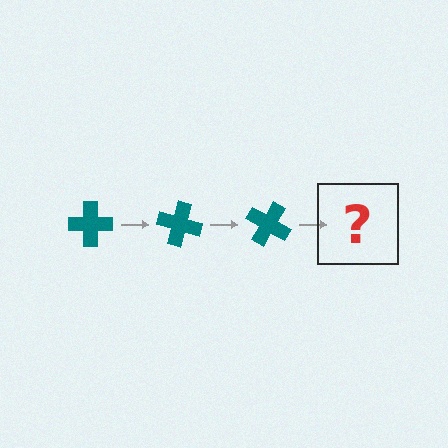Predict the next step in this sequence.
The next step is a teal cross rotated 45 degrees.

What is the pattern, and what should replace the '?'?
The pattern is that the cross rotates 15 degrees each step. The '?' should be a teal cross rotated 45 degrees.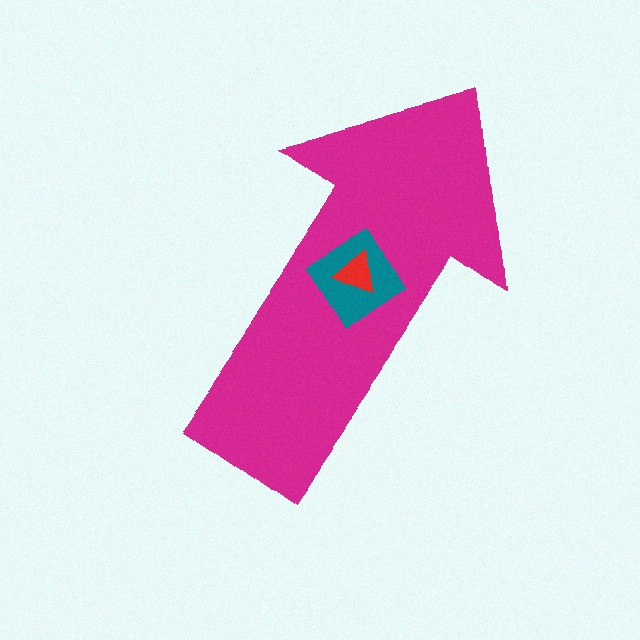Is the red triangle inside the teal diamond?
Yes.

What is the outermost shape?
The magenta arrow.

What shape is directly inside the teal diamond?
The red triangle.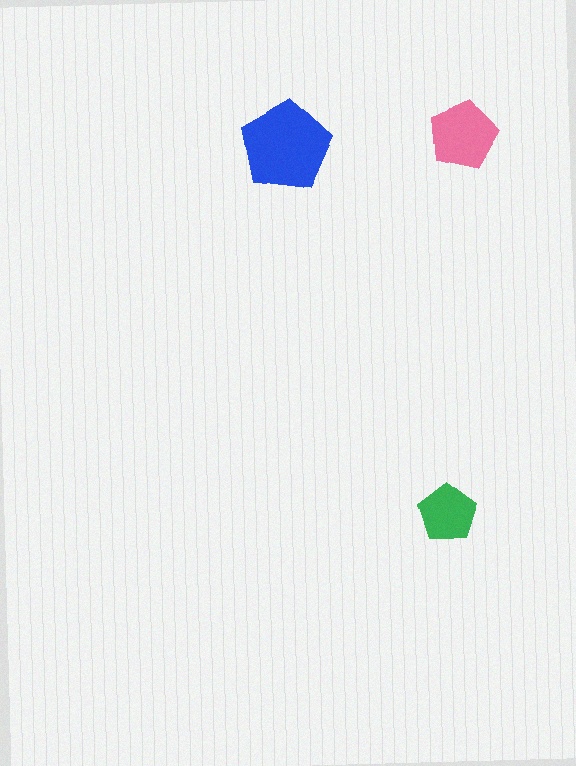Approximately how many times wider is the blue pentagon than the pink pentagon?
About 1.5 times wider.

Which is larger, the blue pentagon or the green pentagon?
The blue one.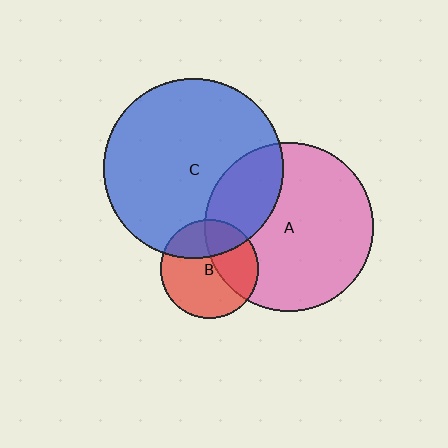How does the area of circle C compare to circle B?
Approximately 3.4 times.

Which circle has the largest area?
Circle C (blue).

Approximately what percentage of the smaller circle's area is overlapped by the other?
Approximately 35%.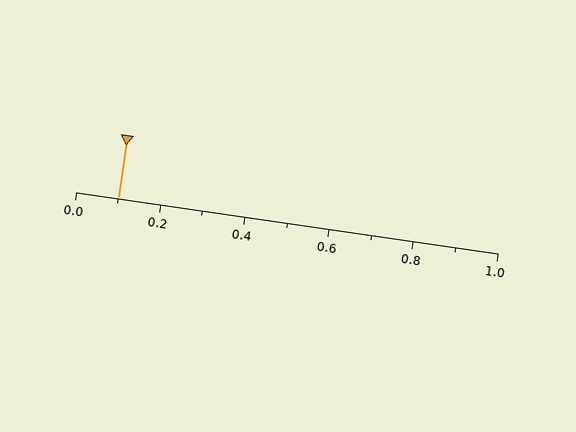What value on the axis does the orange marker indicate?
The marker indicates approximately 0.1.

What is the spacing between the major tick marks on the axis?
The major ticks are spaced 0.2 apart.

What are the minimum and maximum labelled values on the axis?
The axis runs from 0.0 to 1.0.